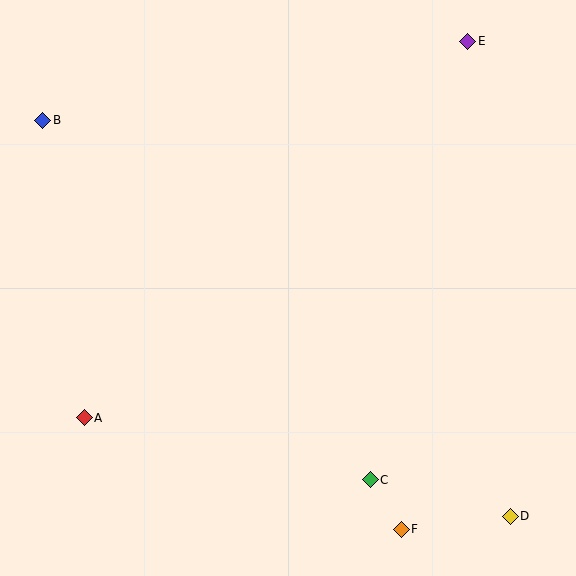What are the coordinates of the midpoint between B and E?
The midpoint between B and E is at (255, 81).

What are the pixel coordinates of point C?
Point C is at (370, 480).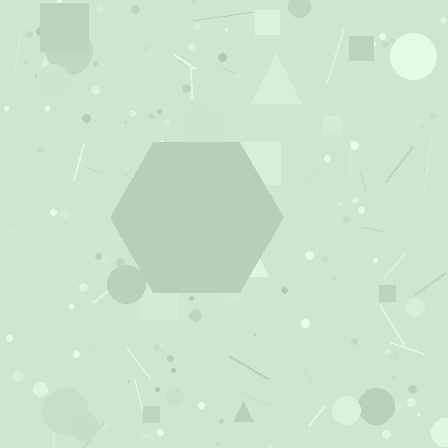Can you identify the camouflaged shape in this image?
The camouflaged shape is a hexagon.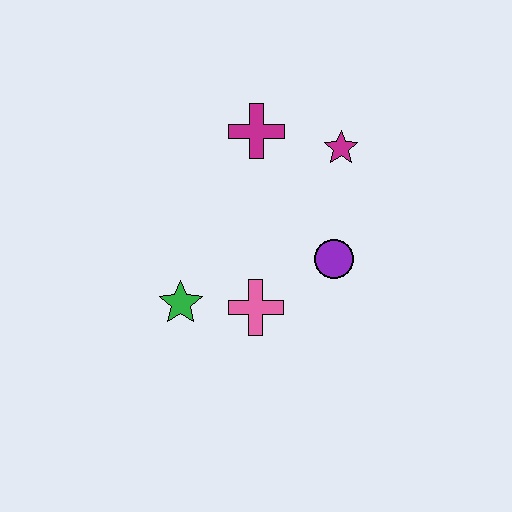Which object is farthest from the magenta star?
The green star is farthest from the magenta star.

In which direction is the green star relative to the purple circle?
The green star is to the left of the purple circle.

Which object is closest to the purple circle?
The pink cross is closest to the purple circle.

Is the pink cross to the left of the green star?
No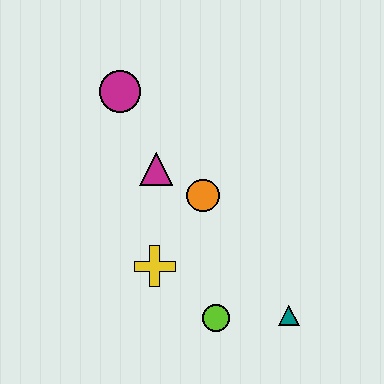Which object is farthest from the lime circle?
The magenta circle is farthest from the lime circle.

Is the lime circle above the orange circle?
No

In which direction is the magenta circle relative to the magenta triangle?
The magenta circle is above the magenta triangle.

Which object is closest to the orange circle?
The magenta triangle is closest to the orange circle.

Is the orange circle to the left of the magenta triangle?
No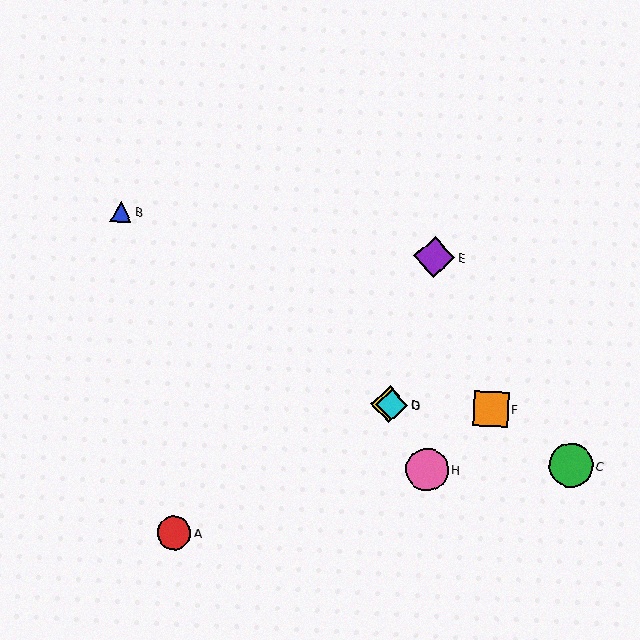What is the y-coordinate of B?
Object B is at y≈211.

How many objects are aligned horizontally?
3 objects (D, F, G) are aligned horizontally.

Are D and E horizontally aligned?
No, D is at y≈404 and E is at y≈257.